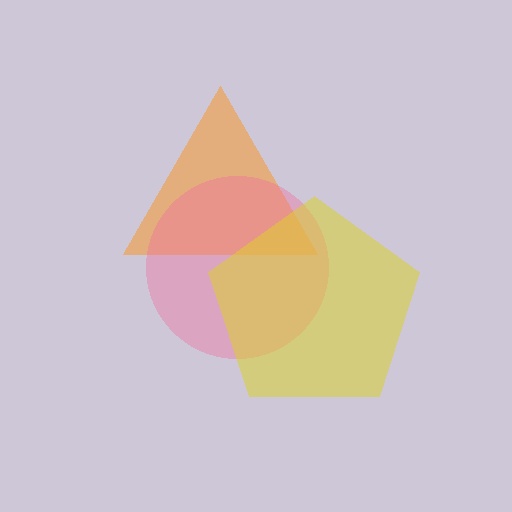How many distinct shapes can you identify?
There are 3 distinct shapes: an orange triangle, a pink circle, a yellow pentagon.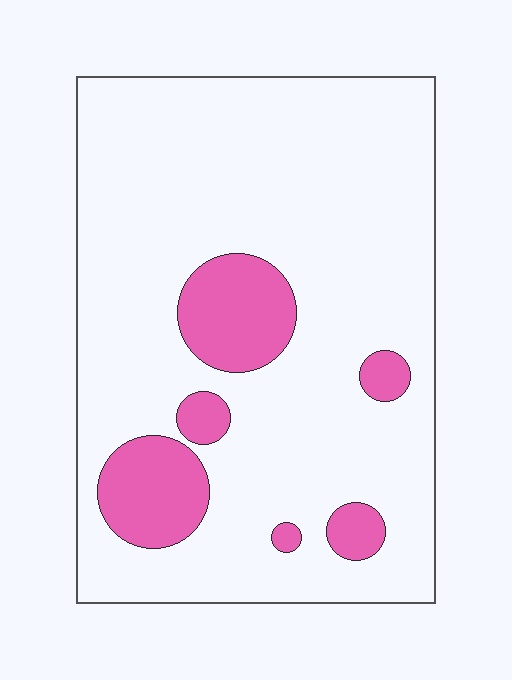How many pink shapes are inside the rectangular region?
6.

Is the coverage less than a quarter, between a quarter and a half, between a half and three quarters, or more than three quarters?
Less than a quarter.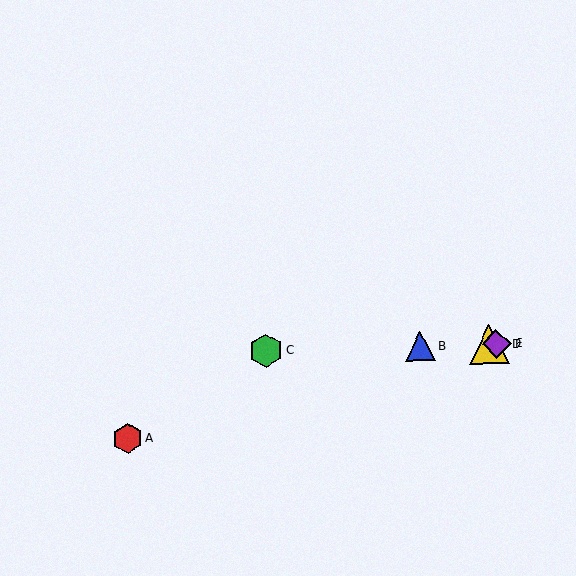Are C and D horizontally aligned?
Yes, both are at y≈350.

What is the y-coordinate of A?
Object A is at y≈438.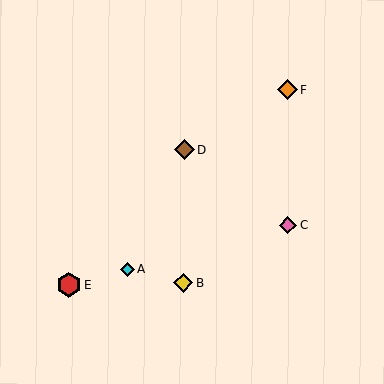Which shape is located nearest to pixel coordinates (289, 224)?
The pink diamond (labeled C) at (288, 225) is nearest to that location.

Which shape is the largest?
The red hexagon (labeled E) is the largest.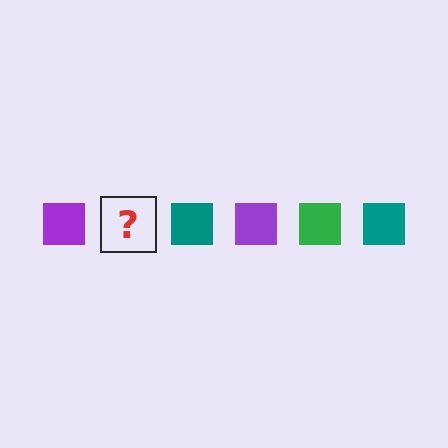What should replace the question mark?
The question mark should be replaced with a green square.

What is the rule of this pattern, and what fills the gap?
The rule is that the pattern cycles through purple, green, teal squares. The gap should be filled with a green square.